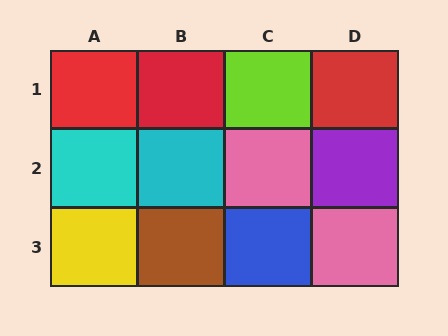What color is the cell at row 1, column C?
Lime.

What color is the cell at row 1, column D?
Red.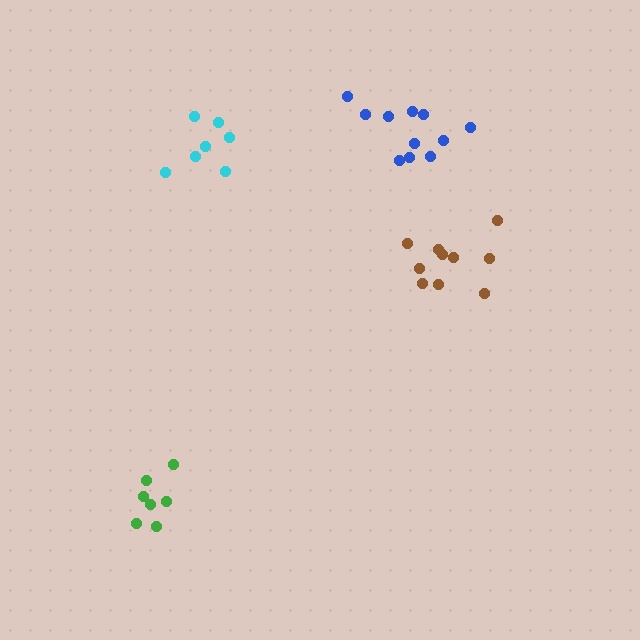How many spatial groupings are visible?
There are 4 spatial groupings.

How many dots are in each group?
Group 1: 7 dots, Group 2: 11 dots, Group 3: 10 dots, Group 4: 7 dots (35 total).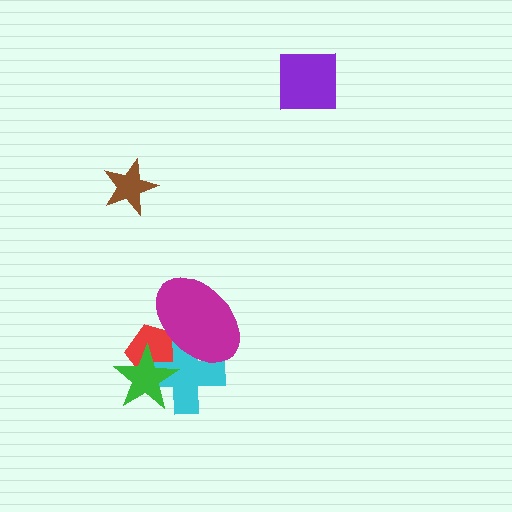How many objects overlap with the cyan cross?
3 objects overlap with the cyan cross.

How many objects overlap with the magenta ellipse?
2 objects overlap with the magenta ellipse.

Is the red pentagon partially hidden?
Yes, it is partially covered by another shape.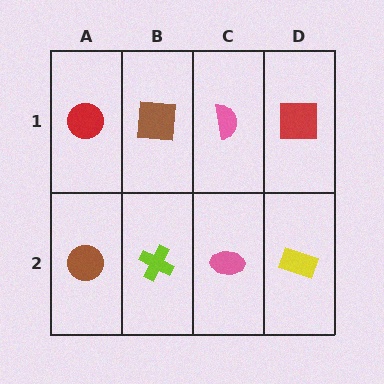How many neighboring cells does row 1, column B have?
3.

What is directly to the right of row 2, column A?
A lime cross.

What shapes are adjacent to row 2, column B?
A brown square (row 1, column B), a brown circle (row 2, column A), a pink ellipse (row 2, column C).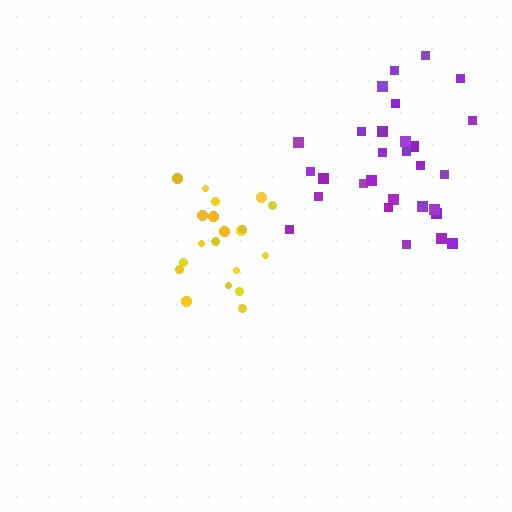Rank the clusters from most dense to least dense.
yellow, purple.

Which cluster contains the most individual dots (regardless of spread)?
Purple (29).